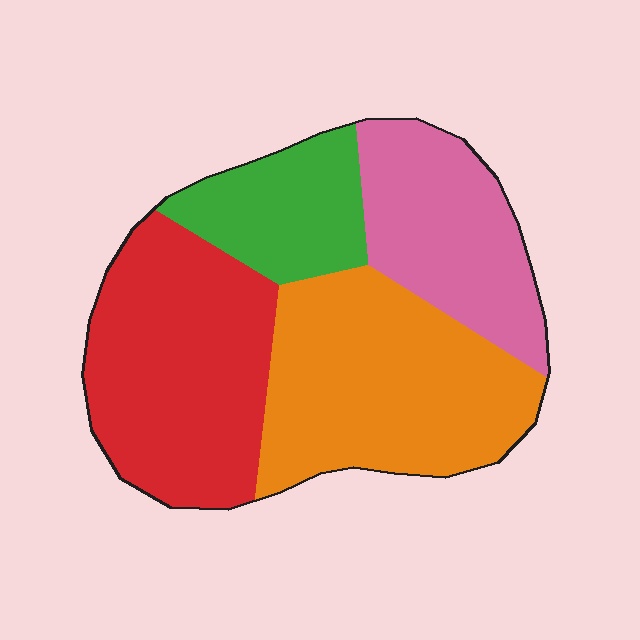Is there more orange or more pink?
Orange.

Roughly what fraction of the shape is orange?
Orange takes up about one third (1/3) of the shape.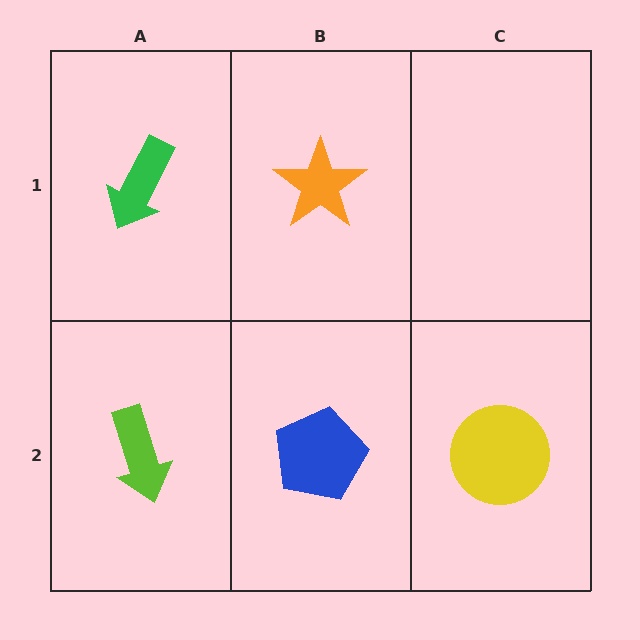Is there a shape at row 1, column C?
No, that cell is empty.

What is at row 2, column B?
A blue pentagon.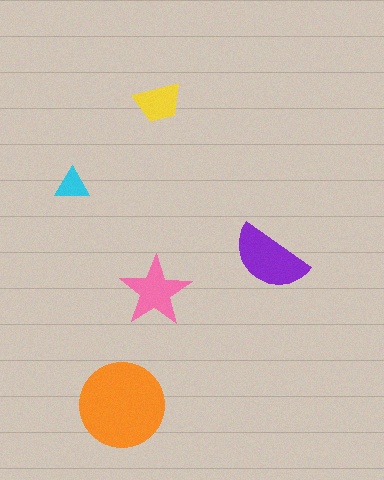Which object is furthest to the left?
The cyan triangle is leftmost.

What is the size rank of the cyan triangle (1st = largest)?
5th.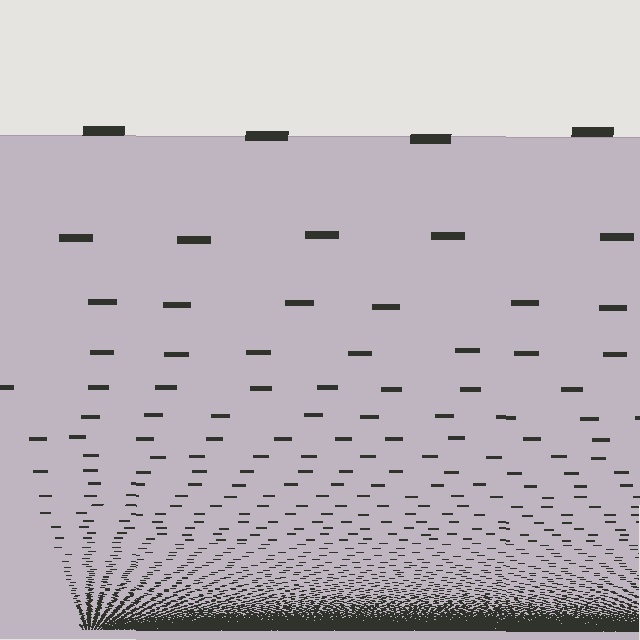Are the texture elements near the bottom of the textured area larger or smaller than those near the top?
Smaller. The gradient is inverted — elements near the bottom are smaller and denser.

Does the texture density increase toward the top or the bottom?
Density increases toward the bottom.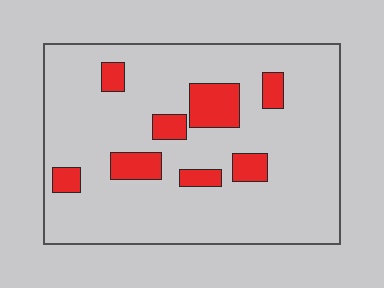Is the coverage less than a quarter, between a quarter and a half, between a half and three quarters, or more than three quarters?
Less than a quarter.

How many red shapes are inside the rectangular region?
8.